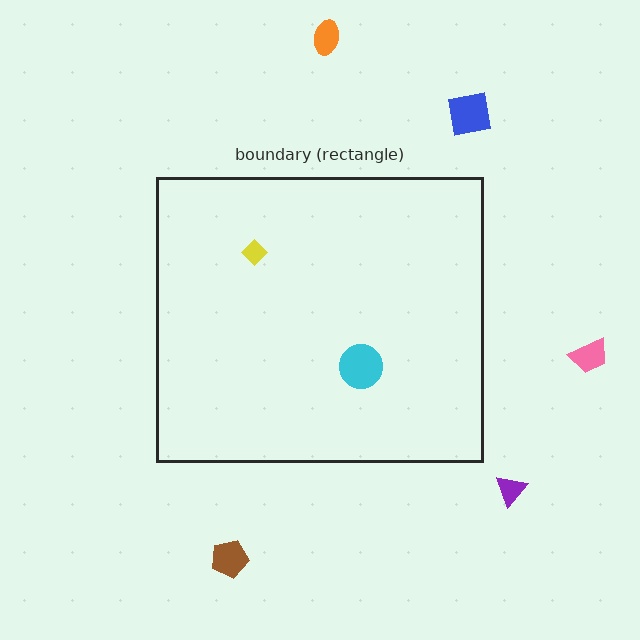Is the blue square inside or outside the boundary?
Outside.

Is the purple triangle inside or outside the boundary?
Outside.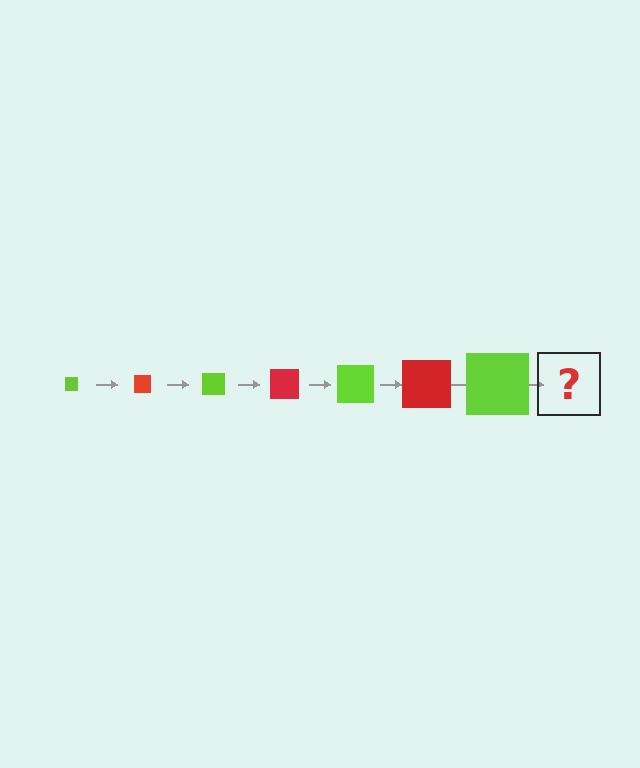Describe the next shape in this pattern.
It should be a red square, larger than the previous one.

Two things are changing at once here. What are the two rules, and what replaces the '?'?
The two rules are that the square grows larger each step and the color cycles through lime and red. The '?' should be a red square, larger than the previous one.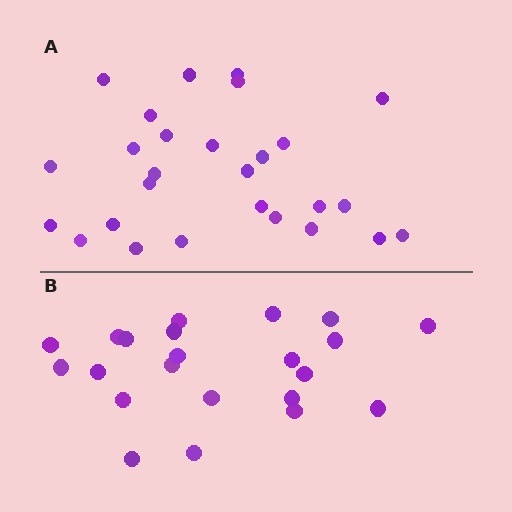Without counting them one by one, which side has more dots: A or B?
Region A (the top region) has more dots.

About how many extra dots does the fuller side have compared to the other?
Region A has about 5 more dots than region B.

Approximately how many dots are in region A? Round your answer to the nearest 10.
About 30 dots. (The exact count is 27, which rounds to 30.)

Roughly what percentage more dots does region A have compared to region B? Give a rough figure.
About 25% more.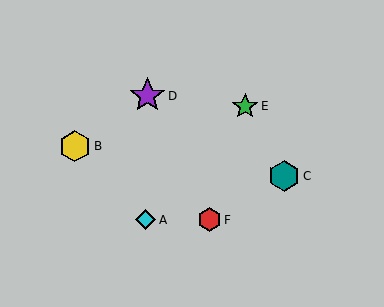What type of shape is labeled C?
Shape C is a teal hexagon.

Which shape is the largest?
The purple star (labeled D) is the largest.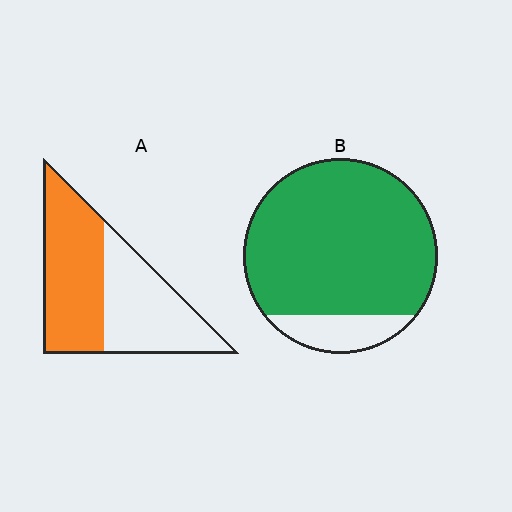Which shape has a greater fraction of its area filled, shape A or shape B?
Shape B.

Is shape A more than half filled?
Roughly half.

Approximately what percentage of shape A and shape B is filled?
A is approximately 50% and B is approximately 85%.